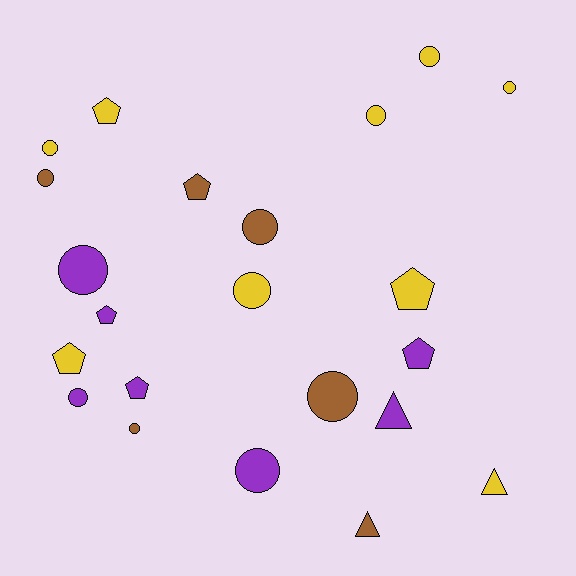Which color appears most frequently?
Yellow, with 9 objects.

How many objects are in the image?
There are 22 objects.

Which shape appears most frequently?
Circle, with 12 objects.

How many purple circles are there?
There are 3 purple circles.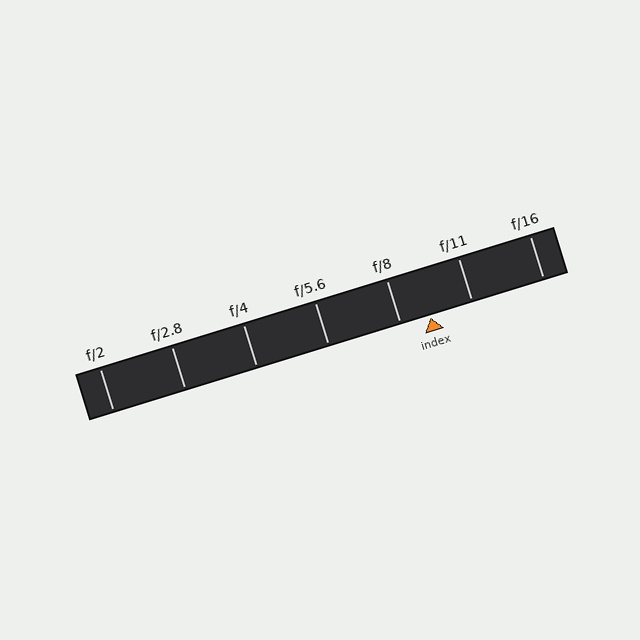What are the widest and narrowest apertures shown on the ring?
The widest aperture shown is f/2 and the narrowest is f/16.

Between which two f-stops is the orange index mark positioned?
The index mark is between f/8 and f/11.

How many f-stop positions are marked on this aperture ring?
There are 7 f-stop positions marked.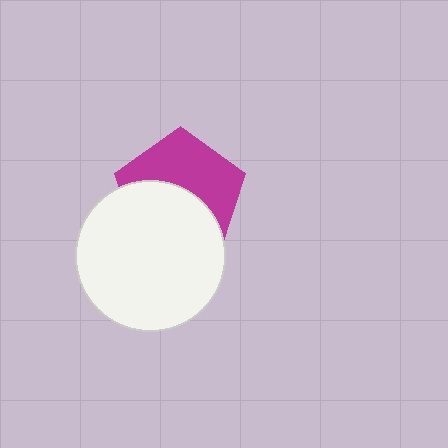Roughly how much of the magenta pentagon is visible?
About half of it is visible (roughly 50%).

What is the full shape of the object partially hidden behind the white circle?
The partially hidden object is a magenta pentagon.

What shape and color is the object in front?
The object in front is a white circle.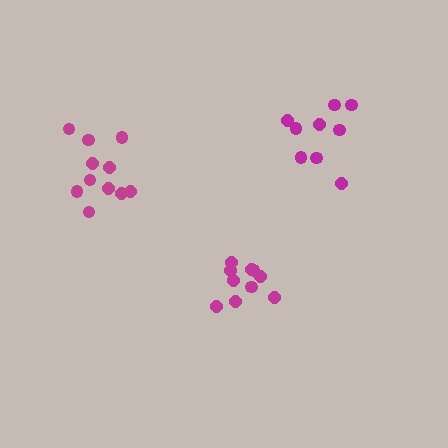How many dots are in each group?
Group 1: 10 dots, Group 2: 9 dots, Group 3: 11 dots (30 total).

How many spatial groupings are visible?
There are 3 spatial groupings.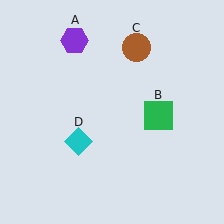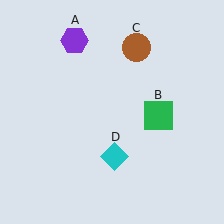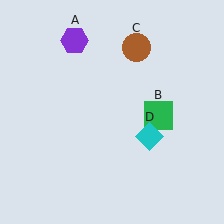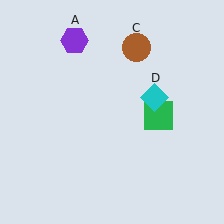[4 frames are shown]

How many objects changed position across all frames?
1 object changed position: cyan diamond (object D).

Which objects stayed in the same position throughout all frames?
Purple hexagon (object A) and green square (object B) and brown circle (object C) remained stationary.